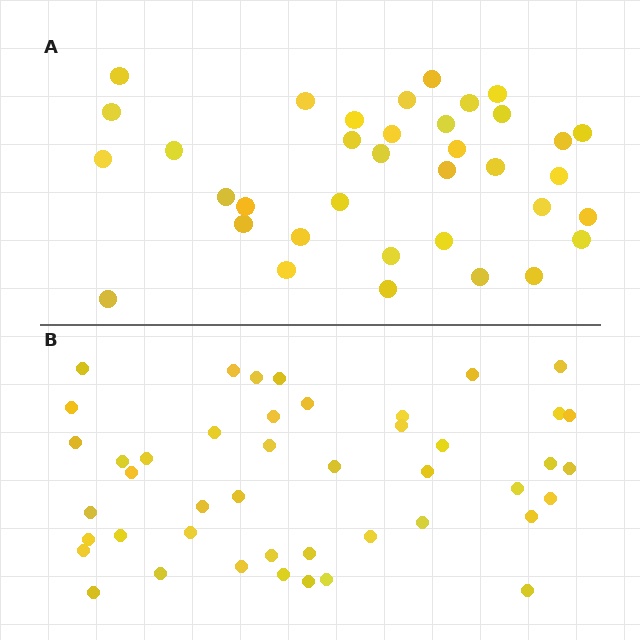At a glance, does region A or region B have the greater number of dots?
Region B (the bottom region) has more dots.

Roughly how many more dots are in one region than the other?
Region B has roughly 8 or so more dots than region A.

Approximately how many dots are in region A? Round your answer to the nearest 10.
About 40 dots. (The exact count is 36, which rounds to 40.)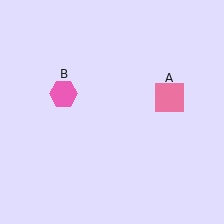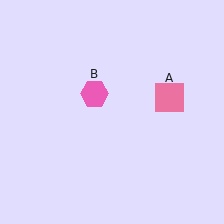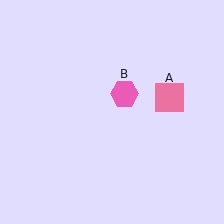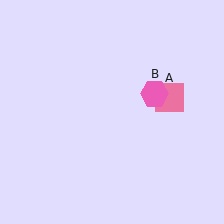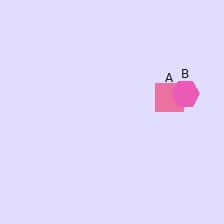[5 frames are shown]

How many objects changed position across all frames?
1 object changed position: pink hexagon (object B).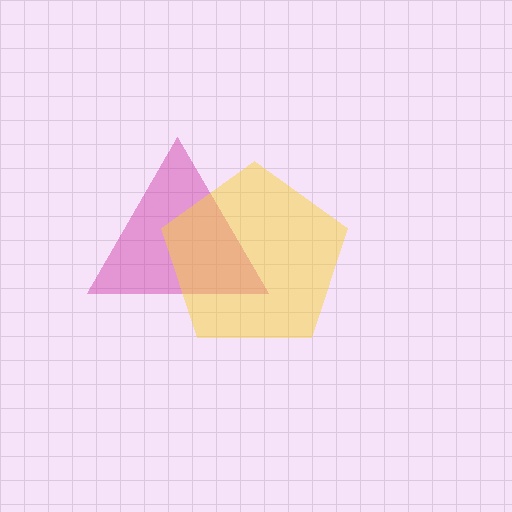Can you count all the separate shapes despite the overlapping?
Yes, there are 2 separate shapes.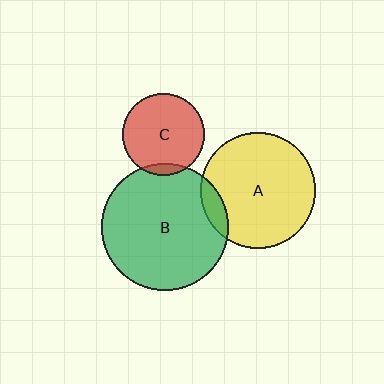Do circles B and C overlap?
Yes.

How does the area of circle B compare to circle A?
Approximately 1.2 times.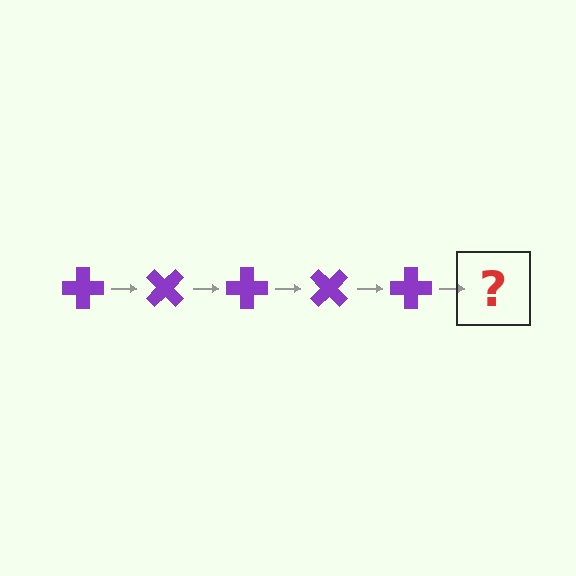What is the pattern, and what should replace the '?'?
The pattern is that the cross rotates 45 degrees each step. The '?' should be a purple cross rotated 225 degrees.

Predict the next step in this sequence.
The next step is a purple cross rotated 225 degrees.